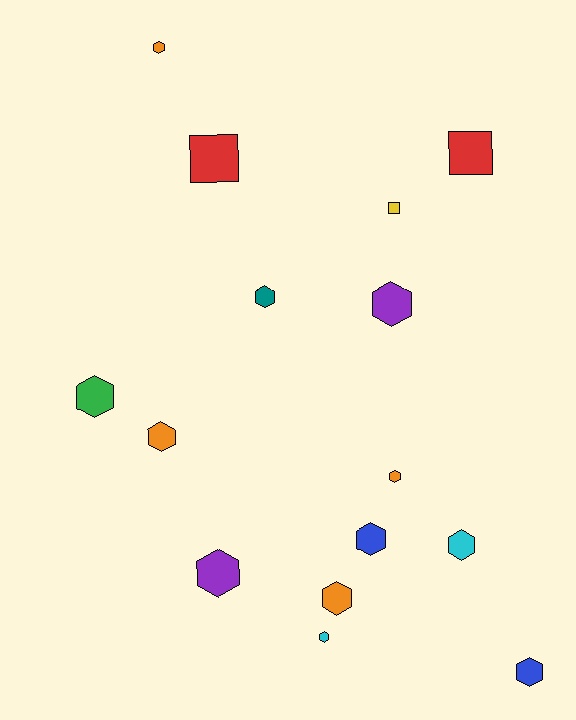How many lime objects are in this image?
There are no lime objects.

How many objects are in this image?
There are 15 objects.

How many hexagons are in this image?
There are 12 hexagons.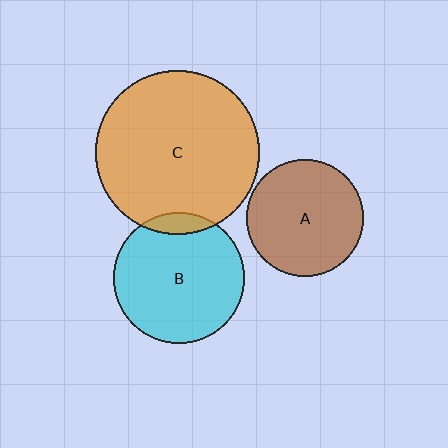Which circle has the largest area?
Circle C (orange).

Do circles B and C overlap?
Yes.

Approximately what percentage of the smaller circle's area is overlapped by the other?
Approximately 10%.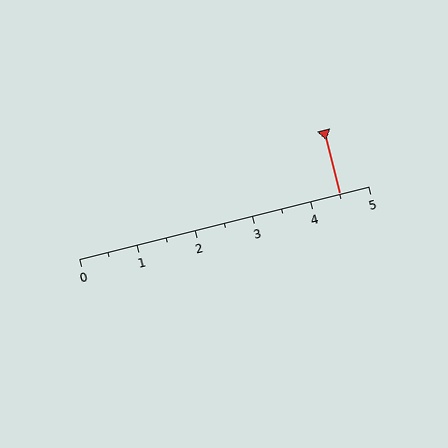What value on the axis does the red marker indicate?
The marker indicates approximately 4.5.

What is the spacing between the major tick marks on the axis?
The major ticks are spaced 1 apart.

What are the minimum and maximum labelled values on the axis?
The axis runs from 0 to 5.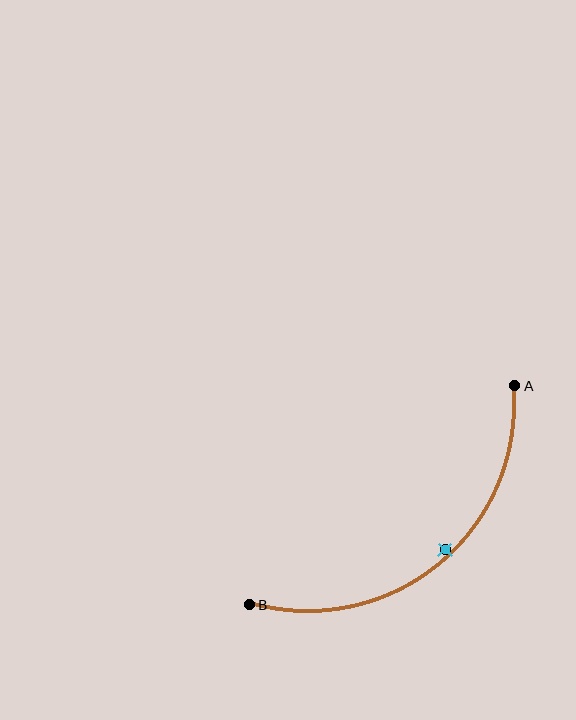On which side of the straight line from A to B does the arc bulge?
The arc bulges below and to the right of the straight line connecting A and B.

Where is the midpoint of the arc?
The arc midpoint is the point on the curve farthest from the straight line joining A and B. It sits below and to the right of that line.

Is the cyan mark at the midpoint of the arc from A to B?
No — the cyan mark does not lie on the arc at all. It sits slightly inside the curve.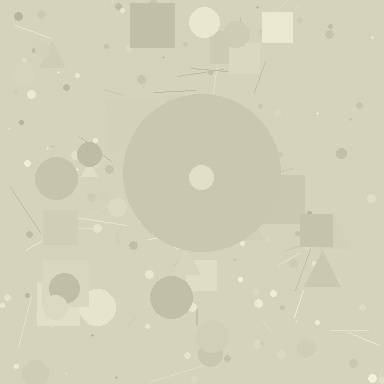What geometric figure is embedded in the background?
A circle is embedded in the background.